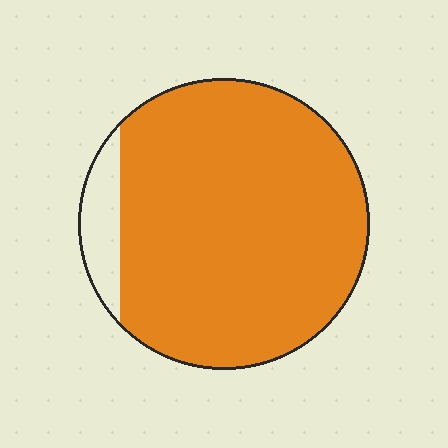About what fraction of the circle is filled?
About nine tenths (9/10).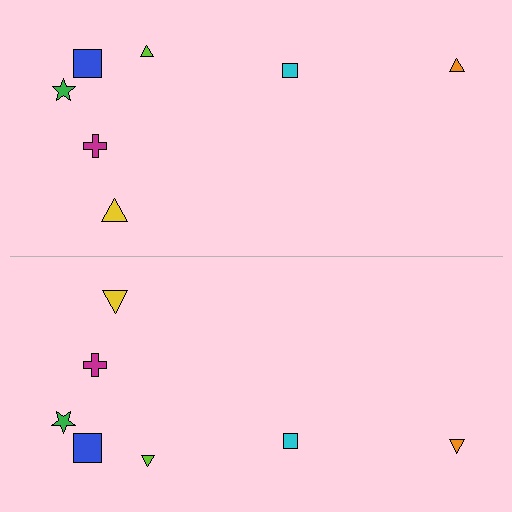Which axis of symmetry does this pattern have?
The pattern has a horizontal axis of symmetry running through the center of the image.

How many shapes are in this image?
There are 14 shapes in this image.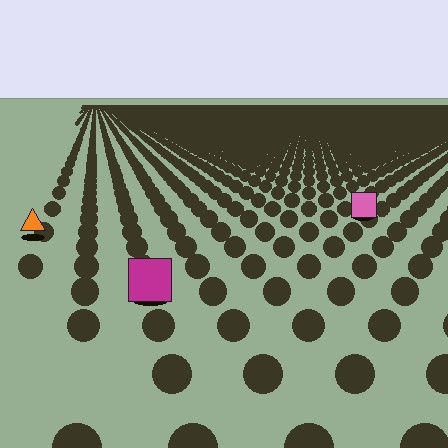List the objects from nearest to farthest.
From nearest to farthest: the magenta square, the orange triangle, the pink square.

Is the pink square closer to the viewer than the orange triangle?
No. The orange triangle is closer — you can tell from the texture gradient: the ground texture is coarser near it.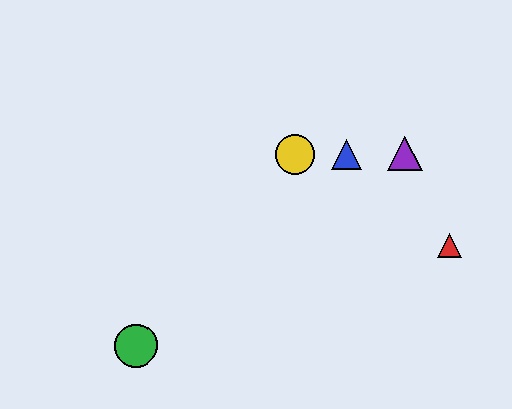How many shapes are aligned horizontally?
3 shapes (the blue triangle, the yellow circle, the purple triangle) are aligned horizontally.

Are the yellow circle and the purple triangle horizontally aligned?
Yes, both are at y≈154.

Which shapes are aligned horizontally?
The blue triangle, the yellow circle, the purple triangle are aligned horizontally.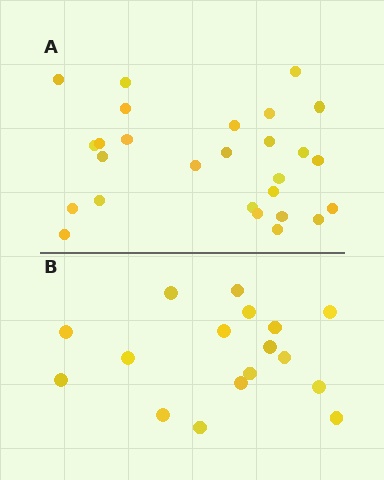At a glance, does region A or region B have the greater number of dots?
Region A (the top region) has more dots.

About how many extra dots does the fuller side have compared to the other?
Region A has roughly 10 or so more dots than region B.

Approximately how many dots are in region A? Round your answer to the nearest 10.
About 30 dots. (The exact count is 27, which rounds to 30.)